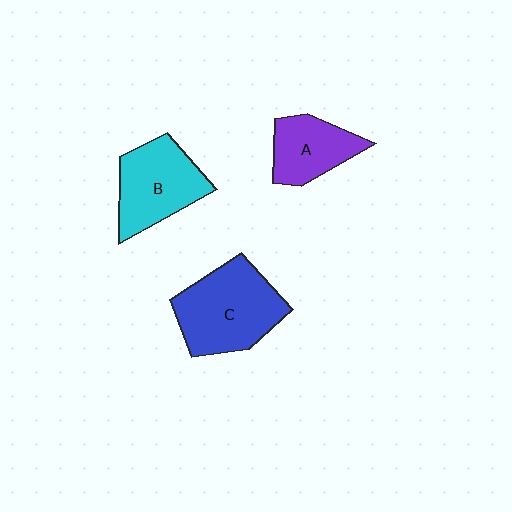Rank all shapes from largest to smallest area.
From largest to smallest: C (blue), B (cyan), A (purple).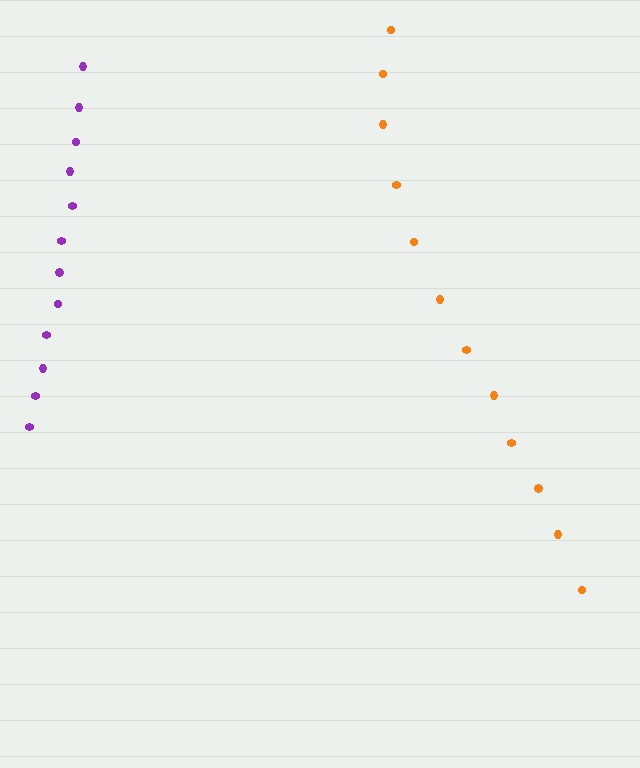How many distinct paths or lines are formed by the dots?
There are 2 distinct paths.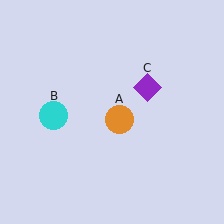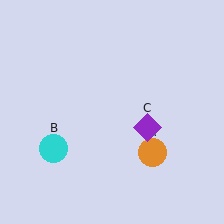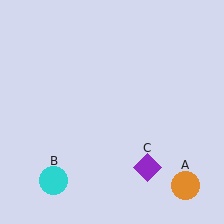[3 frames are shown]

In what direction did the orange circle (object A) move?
The orange circle (object A) moved down and to the right.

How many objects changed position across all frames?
3 objects changed position: orange circle (object A), cyan circle (object B), purple diamond (object C).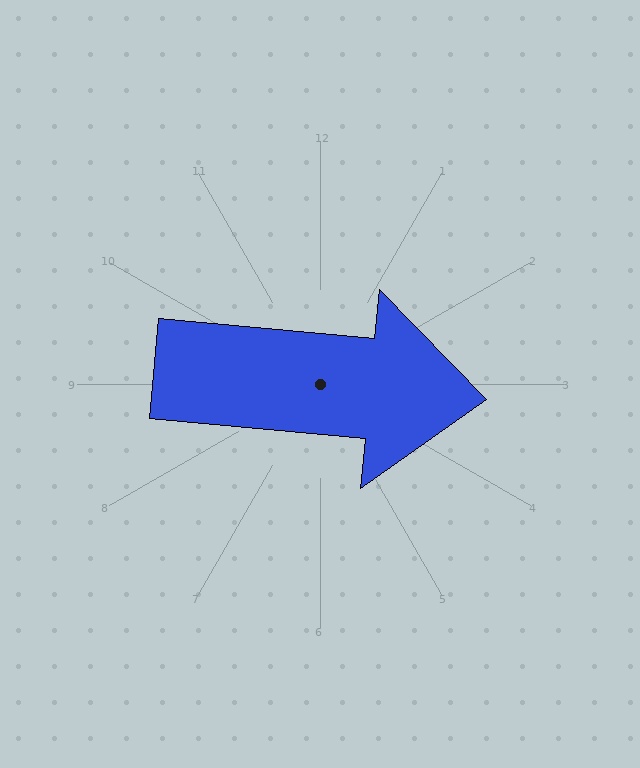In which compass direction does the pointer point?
East.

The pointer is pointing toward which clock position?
Roughly 3 o'clock.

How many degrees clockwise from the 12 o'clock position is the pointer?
Approximately 95 degrees.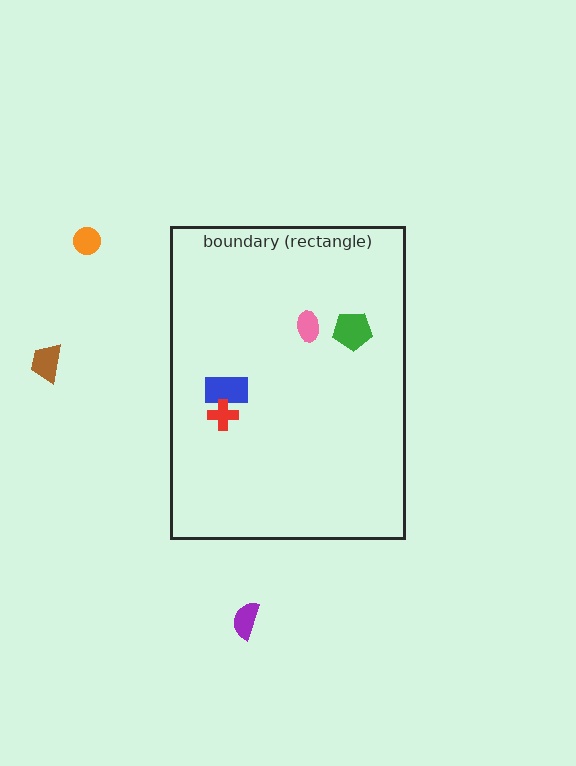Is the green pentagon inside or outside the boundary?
Inside.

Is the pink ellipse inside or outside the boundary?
Inside.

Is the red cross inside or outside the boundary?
Inside.